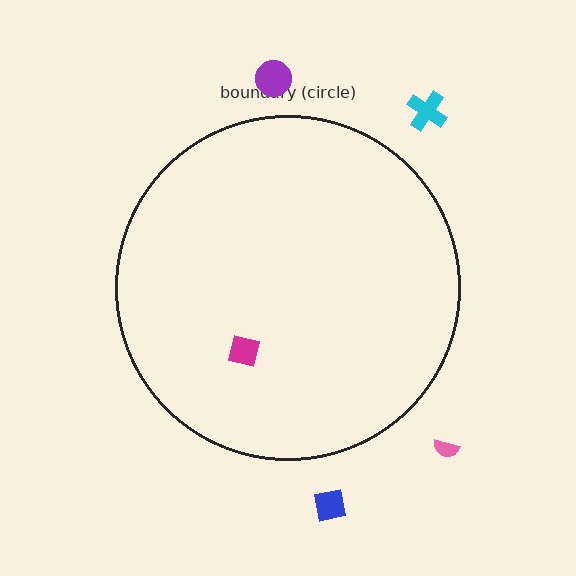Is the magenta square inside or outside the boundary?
Inside.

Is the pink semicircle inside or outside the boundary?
Outside.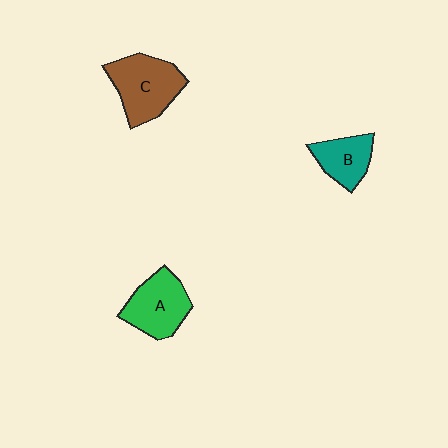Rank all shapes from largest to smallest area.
From largest to smallest: C (brown), A (green), B (teal).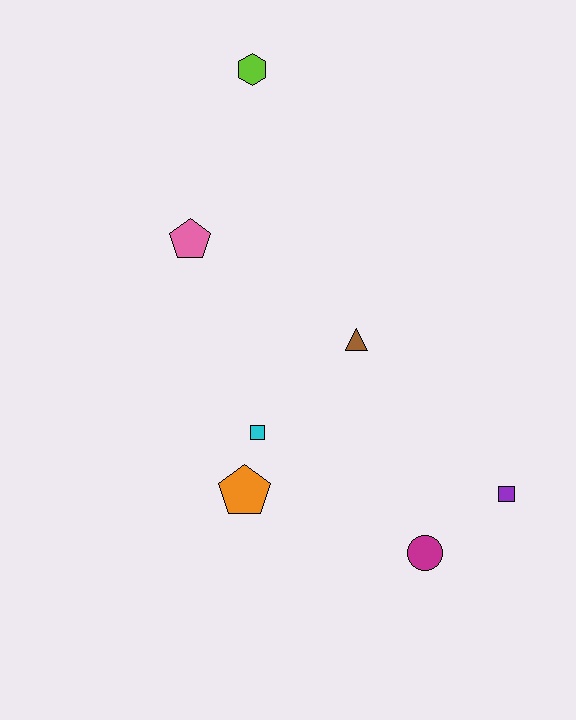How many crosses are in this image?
There are no crosses.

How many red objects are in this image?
There are no red objects.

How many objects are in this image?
There are 7 objects.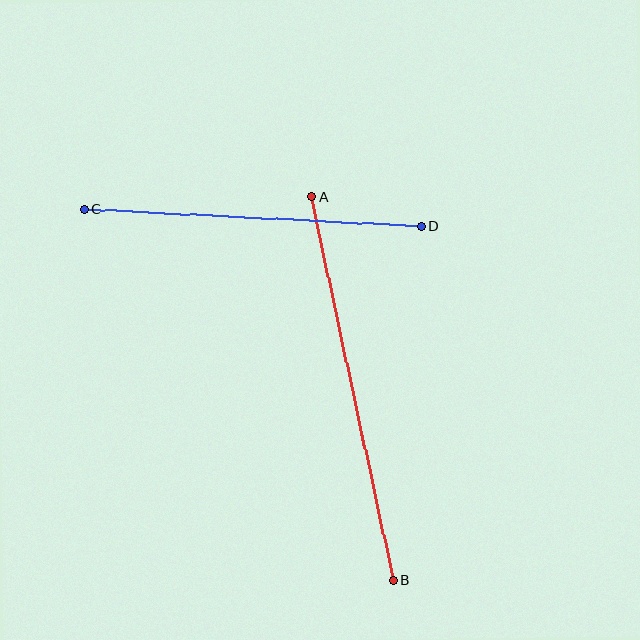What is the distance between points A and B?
The distance is approximately 392 pixels.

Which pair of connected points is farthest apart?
Points A and B are farthest apart.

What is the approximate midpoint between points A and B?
The midpoint is at approximately (352, 389) pixels.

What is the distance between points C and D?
The distance is approximately 338 pixels.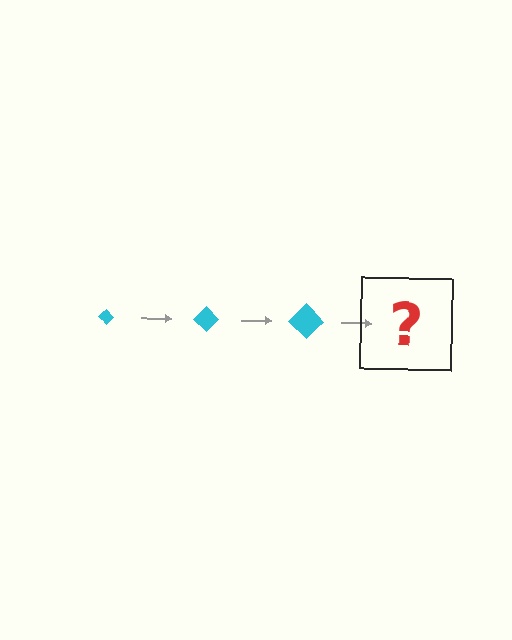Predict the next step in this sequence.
The next step is a cyan diamond, larger than the previous one.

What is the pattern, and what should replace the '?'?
The pattern is that the diamond gets progressively larger each step. The '?' should be a cyan diamond, larger than the previous one.